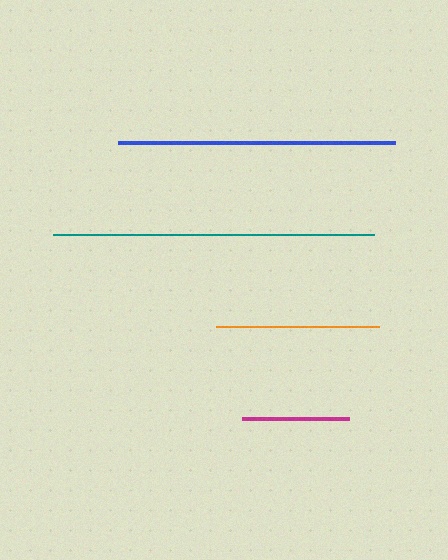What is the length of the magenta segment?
The magenta segment is approximately 107 pixels long.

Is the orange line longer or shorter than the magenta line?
The orange line is longer than the magenta line.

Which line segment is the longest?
The teal line is the longest at approximately 321 pixels.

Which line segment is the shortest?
The magenta line is the shortest at approximately 107 pixels.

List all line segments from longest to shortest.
From longest to shortest: teal, blue, orange, magenta.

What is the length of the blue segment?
The blue segment is approximately 278 pixels long.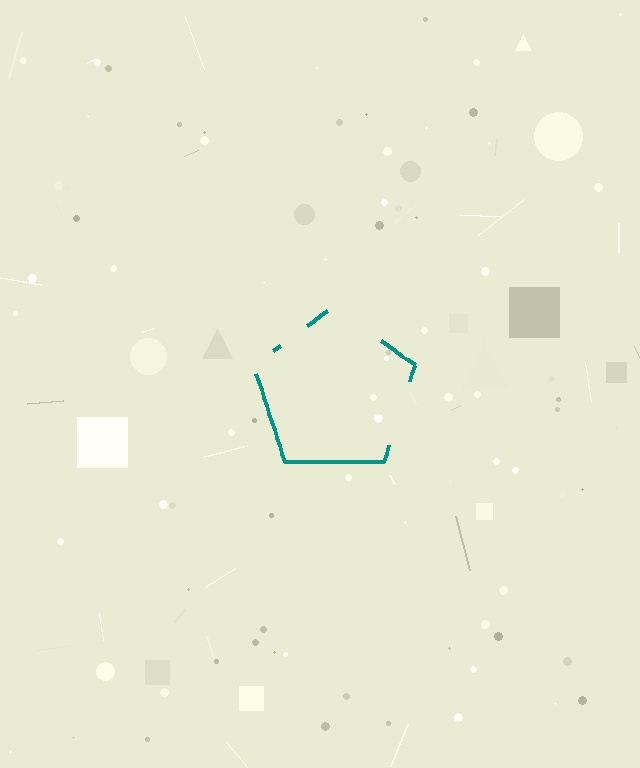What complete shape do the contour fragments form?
The contour fragments form a pentagon.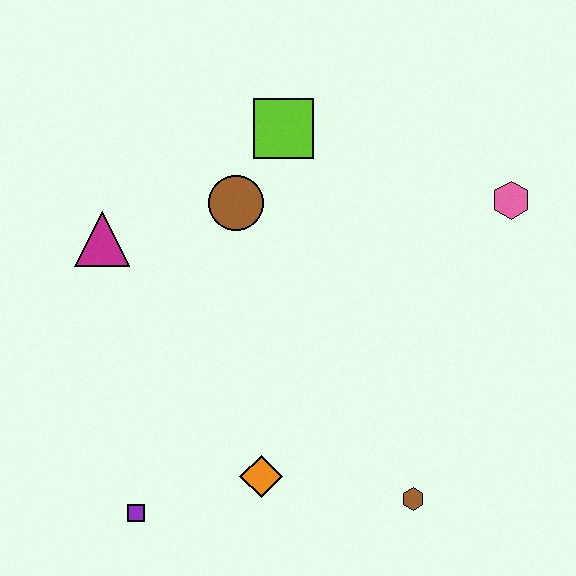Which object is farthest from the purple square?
The pink hexagon is farthest from the purple square.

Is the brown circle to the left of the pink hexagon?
Yes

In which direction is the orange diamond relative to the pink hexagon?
The orange diamond is below the pink hexagon.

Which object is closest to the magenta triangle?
The brown circle is closest to the magenta triangle.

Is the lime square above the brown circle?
Yes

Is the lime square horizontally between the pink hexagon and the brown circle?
Yes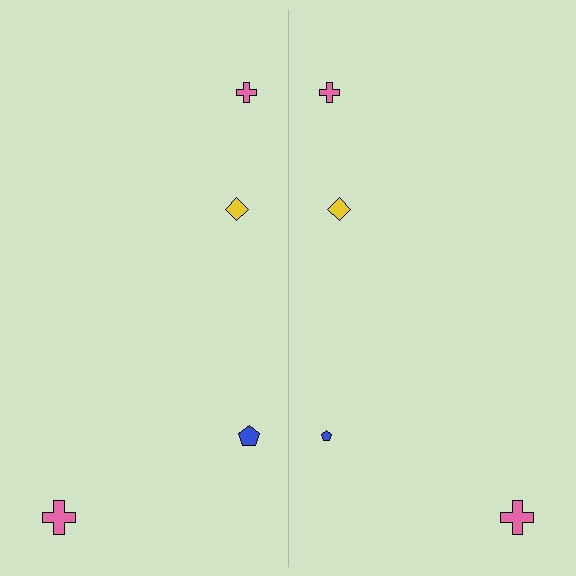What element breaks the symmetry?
The blue pentagon on the right side has a different size than its mirror counterpart.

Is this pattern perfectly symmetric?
No, the pattern is not perfectly symmetric. The blue pentagon on the right side has a different size than its mirror counterpart.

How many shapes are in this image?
There are 8 shapes in this image.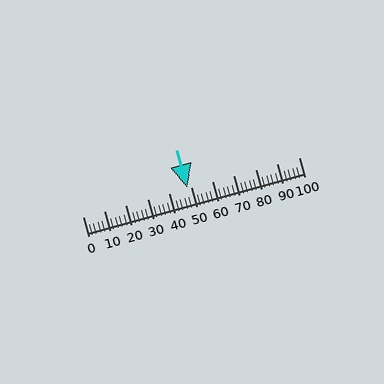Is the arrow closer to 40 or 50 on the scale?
The arrow is closer to 50.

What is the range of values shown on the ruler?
The ruler shows values from 0 to 100.